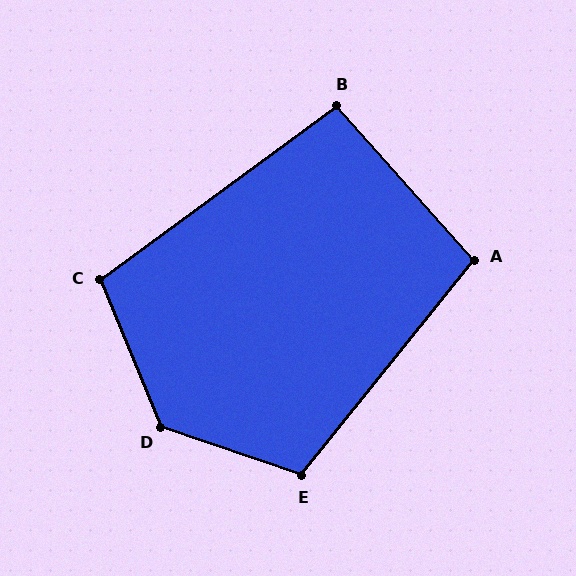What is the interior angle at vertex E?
Approximately 110 degrees (obtuse).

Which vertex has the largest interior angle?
D, at approximately 132 degrees.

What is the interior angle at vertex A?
Approximately 100 degrees (obtuse).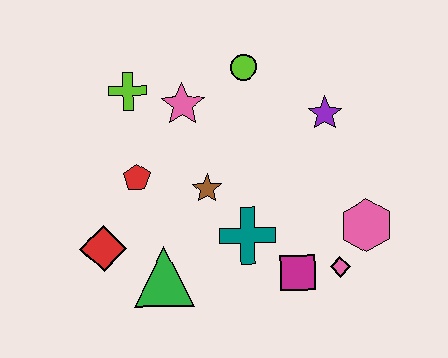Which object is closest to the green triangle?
The red diamond is closest to the green triangle.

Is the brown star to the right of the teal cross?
No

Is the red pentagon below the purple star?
Yes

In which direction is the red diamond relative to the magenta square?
The red diamond is to the left of the magenta square.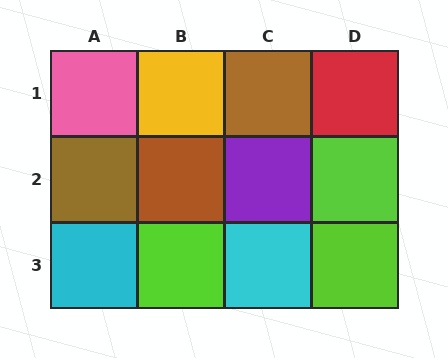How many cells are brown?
3 cells are brown.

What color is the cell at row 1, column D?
Red.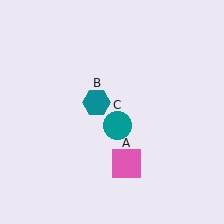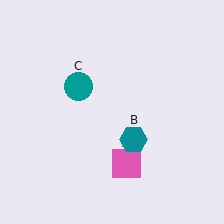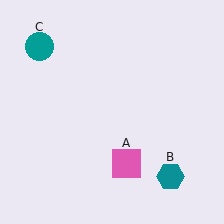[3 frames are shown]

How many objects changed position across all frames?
2 objects changed position: teal hexagon (object B), teal circle (object C).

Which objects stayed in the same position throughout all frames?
Pink square (object A) remained stationary.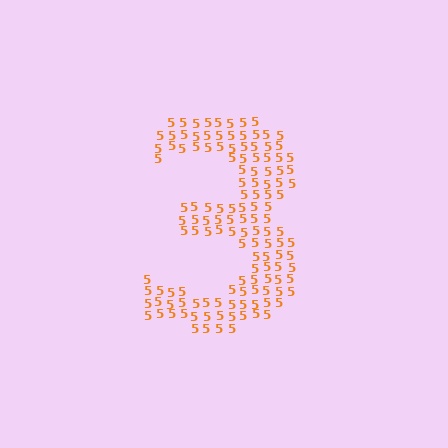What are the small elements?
The small elements are digit 5's.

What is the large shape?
The large shape is the digit 3.